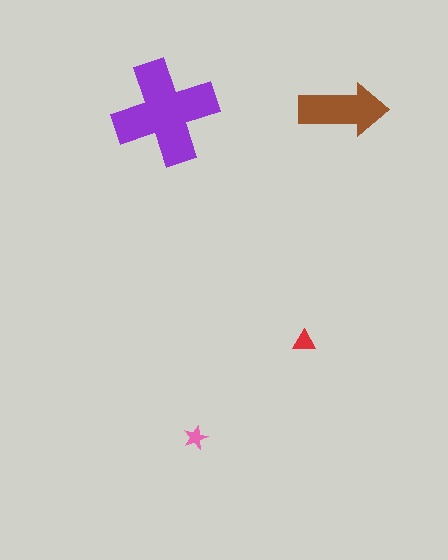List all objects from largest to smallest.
The purple cross, the brown arrow, the red triangle, the pink star.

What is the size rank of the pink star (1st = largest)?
4th.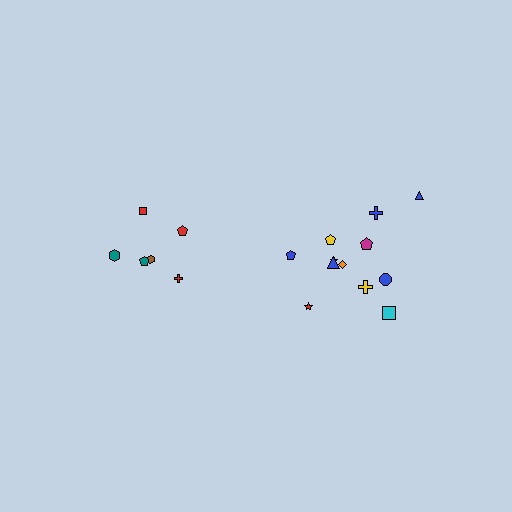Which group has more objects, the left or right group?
The right group.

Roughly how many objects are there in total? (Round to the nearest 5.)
Roughly 20 objects in total.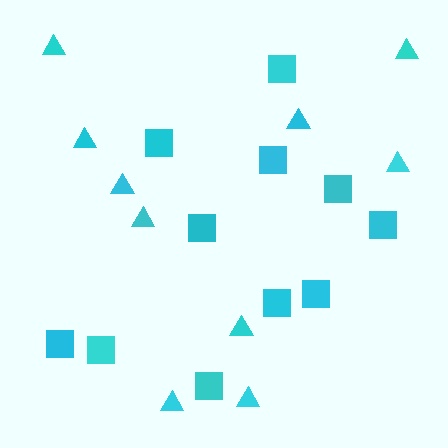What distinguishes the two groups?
There are 2 groups: one group of squares (11) and one group of triangles (10).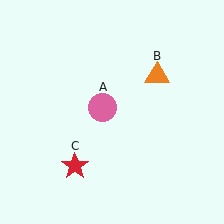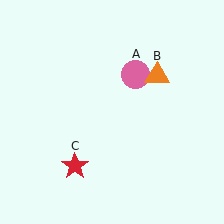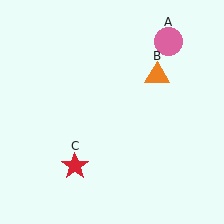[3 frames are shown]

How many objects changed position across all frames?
1 object changed position: pink circle (object A).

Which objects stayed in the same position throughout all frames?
Orange triangle (object B) and red star (object C) remained stationary.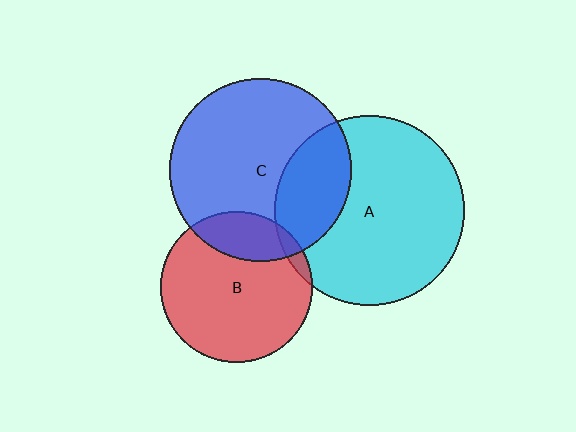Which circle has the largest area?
Circle A (cyan).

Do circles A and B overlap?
Yes.